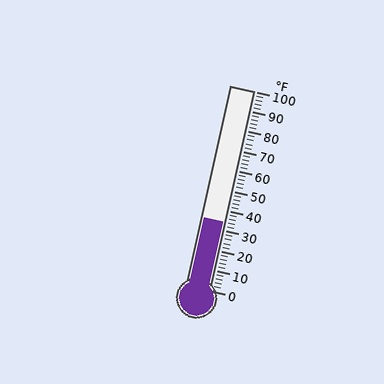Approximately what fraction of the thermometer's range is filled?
The thermometer is filled to approximately 35% of its range.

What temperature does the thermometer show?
The thermometer shows approximately 34°F.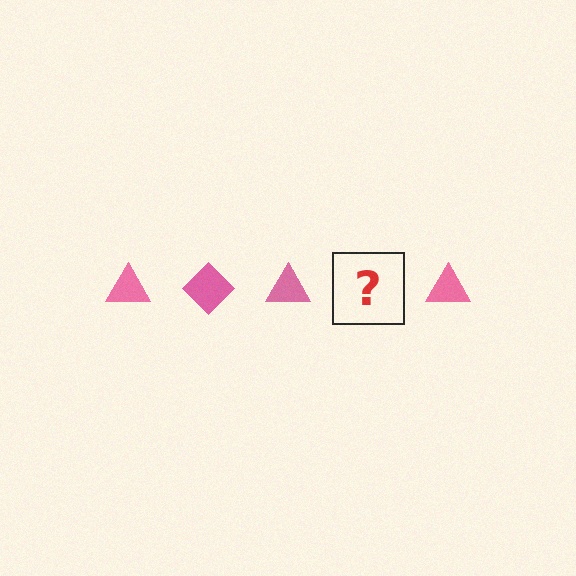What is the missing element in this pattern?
The missing element is a pink diamond.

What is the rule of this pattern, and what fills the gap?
The rule is that the pattern cycles through triangle, diamond shapes in pink. The gap should be filled with a pink diamond.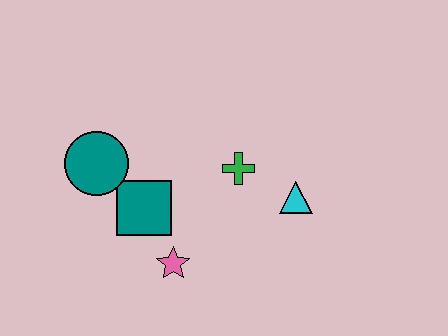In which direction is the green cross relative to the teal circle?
The green cross is to the right of the teal circle.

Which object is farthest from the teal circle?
The cyan triangle is farthest from the teal circle.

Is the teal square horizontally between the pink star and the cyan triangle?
No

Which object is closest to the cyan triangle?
The green cross is closest to the cyan triangle.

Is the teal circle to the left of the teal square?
Yes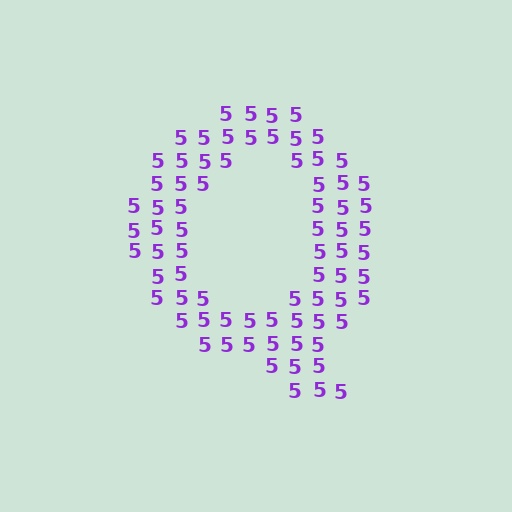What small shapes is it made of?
It is made of small digit 5's.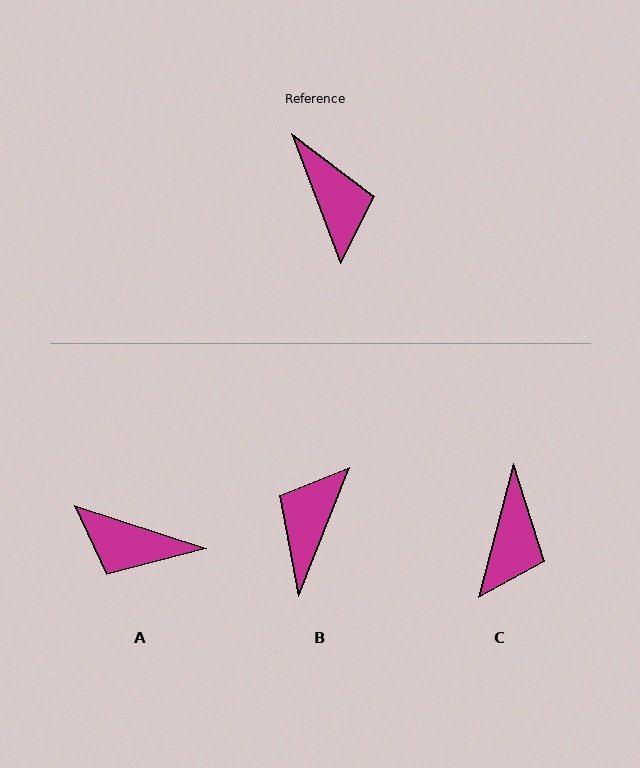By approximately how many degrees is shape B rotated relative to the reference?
Approximately 138 degrees counter-clockwise.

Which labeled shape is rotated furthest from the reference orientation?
B, about 138 degrees away.